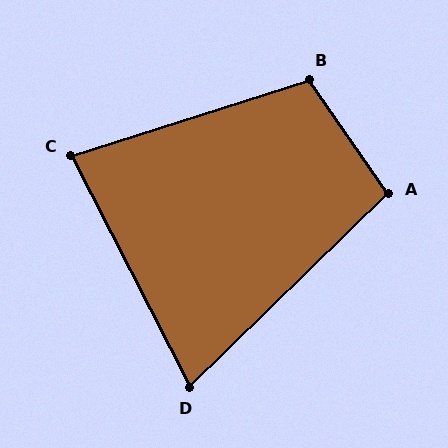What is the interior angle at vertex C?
Approximately 81 degrees (acute).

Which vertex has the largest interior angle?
B, at approximately 107 degrees.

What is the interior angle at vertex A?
Approximately 99 degrees (obtuse).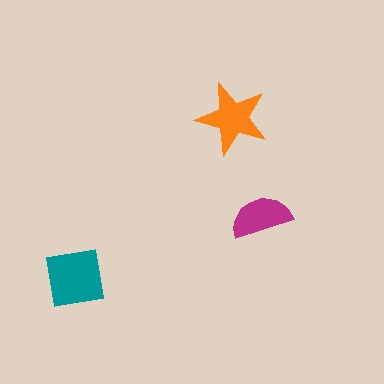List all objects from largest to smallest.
The teal square, the orange star, the magenta semicircle.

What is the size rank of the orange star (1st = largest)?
2nd.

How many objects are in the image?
There are 3 objects in the image.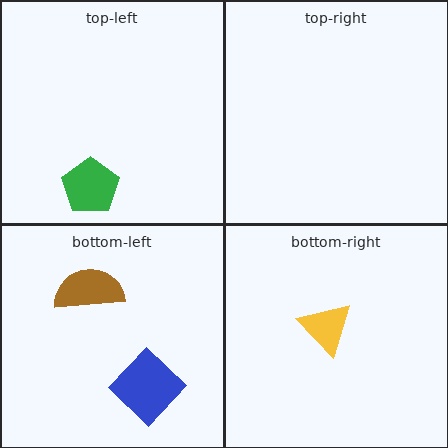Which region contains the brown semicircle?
The bottom-left region.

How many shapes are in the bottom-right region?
1.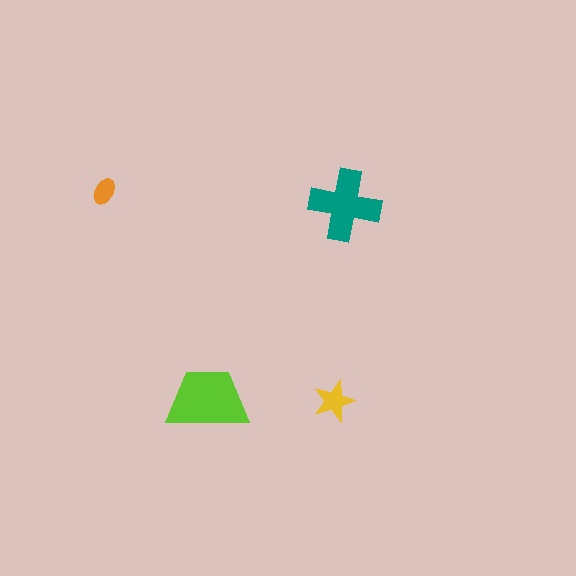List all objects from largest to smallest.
The lime trapezoid, the teal cross, the yellow star, the orange ellipse.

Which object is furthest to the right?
The teal cross is rightmost.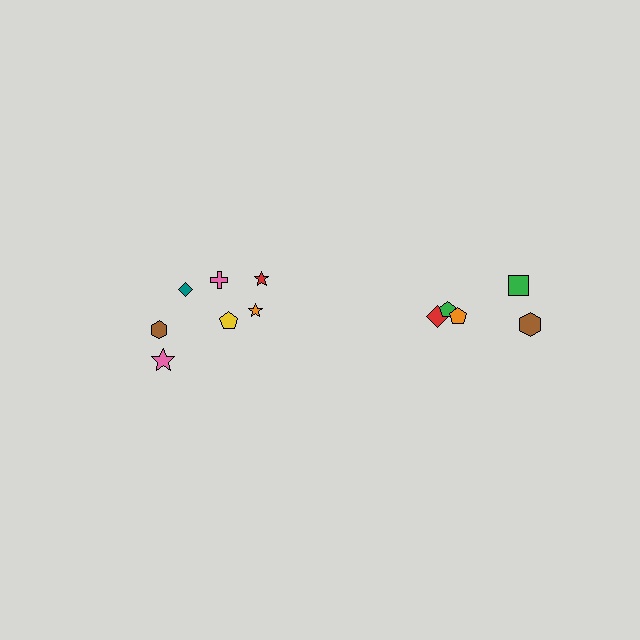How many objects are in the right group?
There are 5 objects.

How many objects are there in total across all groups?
There are 12 objects.